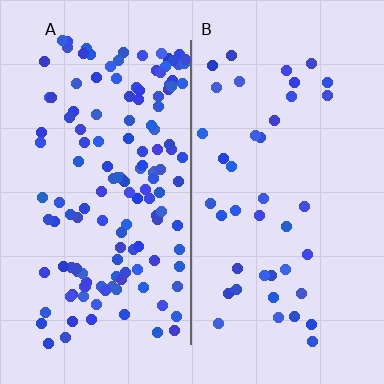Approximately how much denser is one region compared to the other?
Approximately 3.5× — region A over region B.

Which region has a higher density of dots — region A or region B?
A (the left).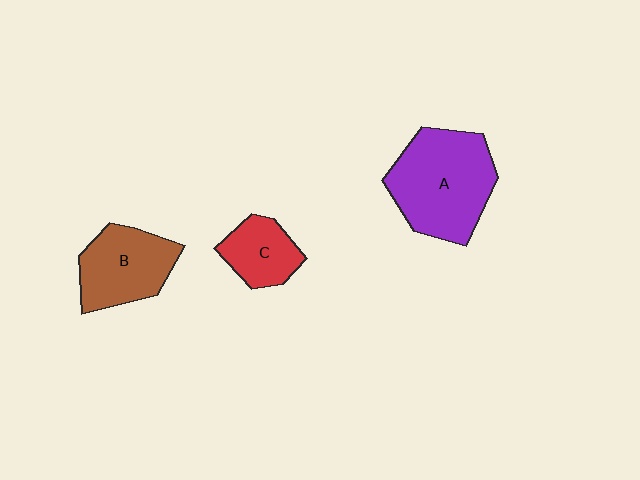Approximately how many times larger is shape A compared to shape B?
Approximately 1.5 times.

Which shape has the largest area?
Shape A (purple).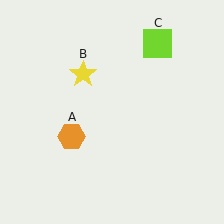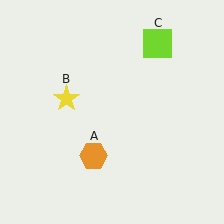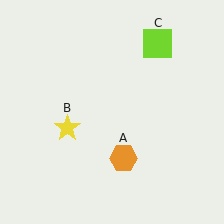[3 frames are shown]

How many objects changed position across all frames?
2 objects changed position: orange hexagon (object A), yellow star (object B).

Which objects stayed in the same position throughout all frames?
Lime square (object C) remained stationary.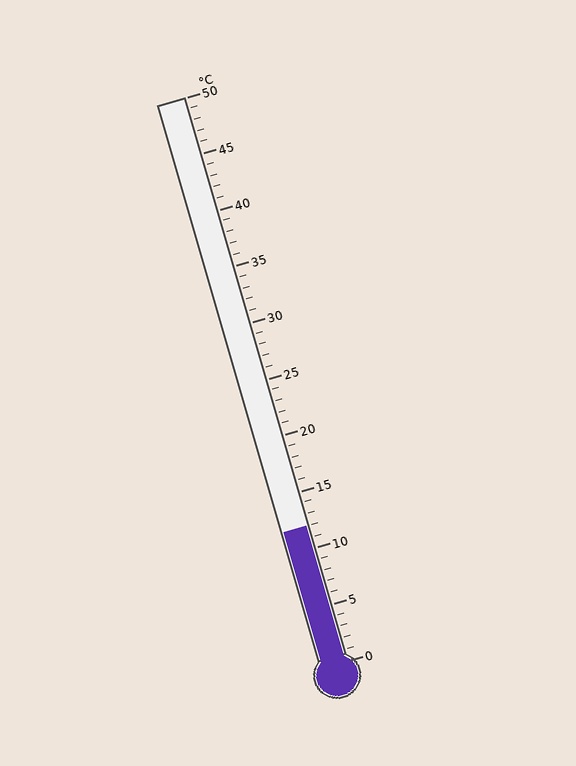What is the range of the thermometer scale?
The thermometer scale ranges from 0°C to 50°C.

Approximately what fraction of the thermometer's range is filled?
The thermometer is filled to approximately 25% of its range.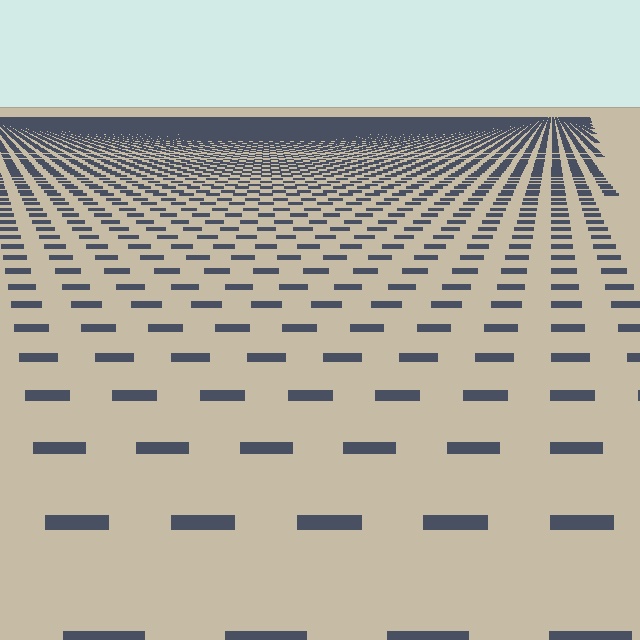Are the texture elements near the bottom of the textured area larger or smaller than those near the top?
Larger. Near the bottom, elements are closer to the viewer and appear at a bigger on-screen size.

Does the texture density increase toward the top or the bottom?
Density increases toward the top.